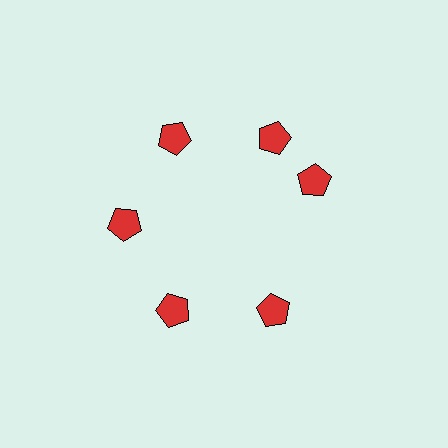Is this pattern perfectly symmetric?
No. The 6 red pentagons are arranged in a ring, but one element near the 3 o'clock position is rotated out of alignment along the ring, breaking the 6-fold rotational symmetry.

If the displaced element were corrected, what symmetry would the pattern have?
It would have 6-fold rotational symmetry — the pattern would map onto itself every 60 degrees.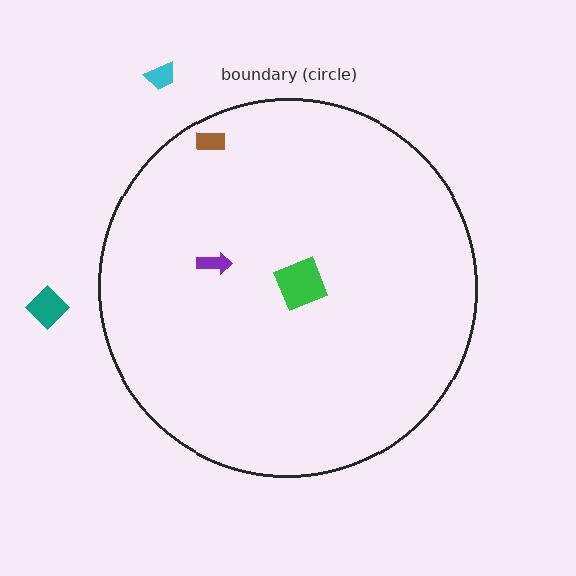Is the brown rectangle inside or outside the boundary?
Inside.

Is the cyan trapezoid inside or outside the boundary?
Outside.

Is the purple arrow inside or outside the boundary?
Inside.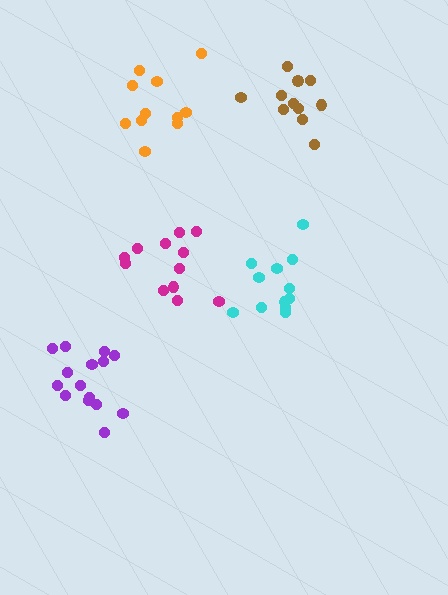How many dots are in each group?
Group 1: 15 dots, Group 2: 12 dots, Group 3: 12 dots, Group 4: 11 dots, Group 5: 11 dots (61 total).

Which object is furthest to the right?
The brown cluster is rightmost.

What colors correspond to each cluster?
The clusters are colored: purple, magenta, cyan, brown, orange.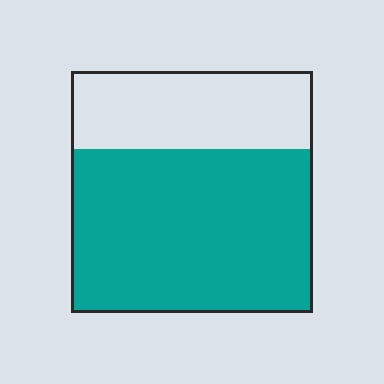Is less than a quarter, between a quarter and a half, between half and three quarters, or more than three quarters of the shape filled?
Between half and three quarters.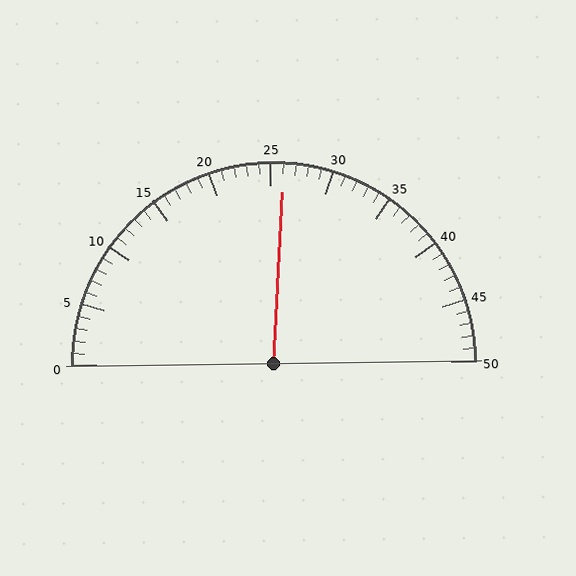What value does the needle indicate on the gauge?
The needle indicates approximately 26.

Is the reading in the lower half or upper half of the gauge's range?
The reading is in the upper half of the range (0 to 50).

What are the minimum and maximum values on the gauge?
The gauge ranges from 0 to 50.